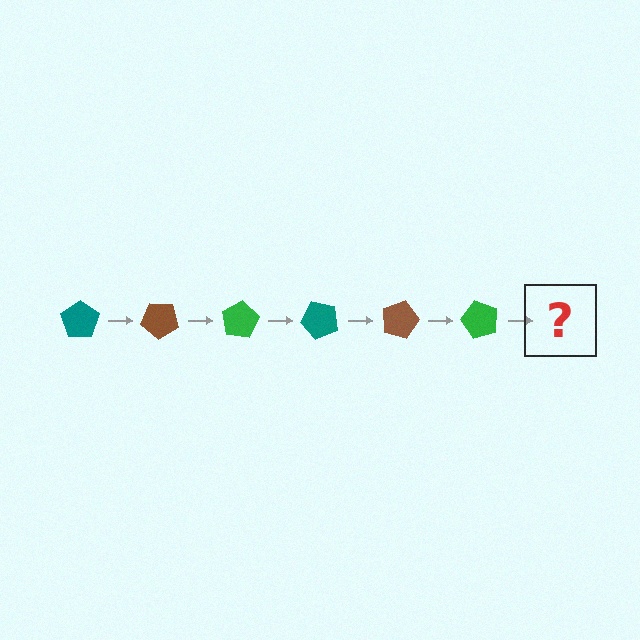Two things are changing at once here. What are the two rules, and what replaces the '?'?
The two rules are that it rotates 40 degrees each step and the color cycles through teal, brown, and green. The '?' should be a teal pentagon, rotated 240 degrees from the start.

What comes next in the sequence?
The next element should be a teal pentagon, rotated 240 degrees from the start.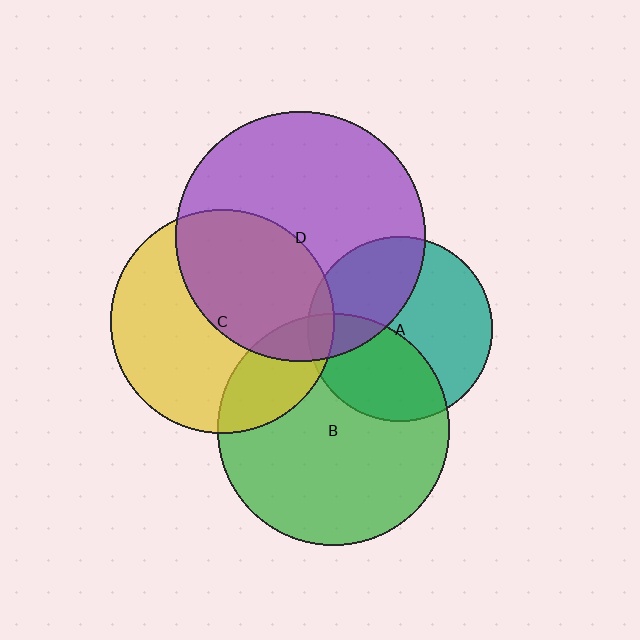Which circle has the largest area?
Circle D (purple).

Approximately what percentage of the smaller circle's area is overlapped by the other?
Approximately 45%.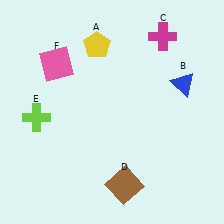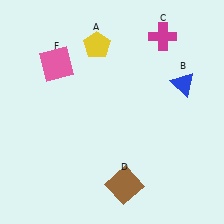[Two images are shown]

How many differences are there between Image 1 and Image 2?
There is 1 difference between the two images.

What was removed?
The lime cross (E) was removed in Image 2.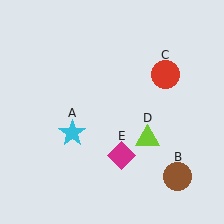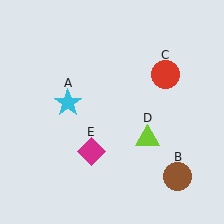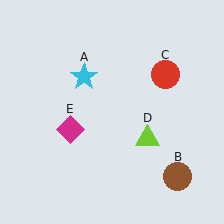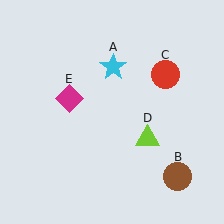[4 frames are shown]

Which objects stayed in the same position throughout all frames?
Brown circle (object B) and red circle (object C) and lime triangle (object D) remained stationary.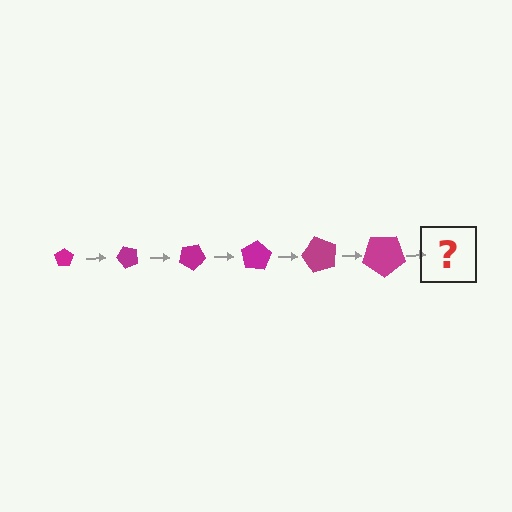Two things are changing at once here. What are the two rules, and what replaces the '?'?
The two rules are that the pentagon grows larger each step and it rotates 50 degrees each step. The '?' should be a pentagon, larger than the previous one and rotated 300 degrees from the start.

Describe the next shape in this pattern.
It should be a pentagon, larger than the previous one and rotated 300 degrees from the start.